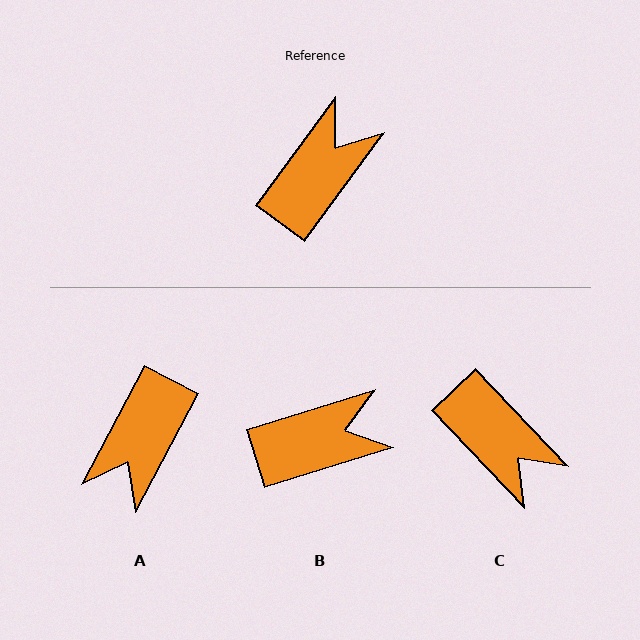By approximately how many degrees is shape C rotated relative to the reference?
Approximately 100 degrees clockwise.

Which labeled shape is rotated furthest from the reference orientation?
A, about 171 degrees away.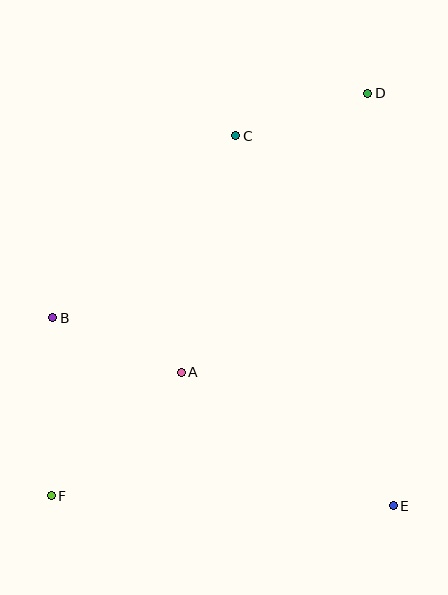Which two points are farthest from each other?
Points D and F are farthest from each other.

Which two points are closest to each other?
Points C and D are closest to each other.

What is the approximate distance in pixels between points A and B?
The distance between A and B is approximately 139 pixels.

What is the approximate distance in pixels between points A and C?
The distance between A and C is approximately 242 pixels.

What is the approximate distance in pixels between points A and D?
The distance between A and D is approximately 336 pixels.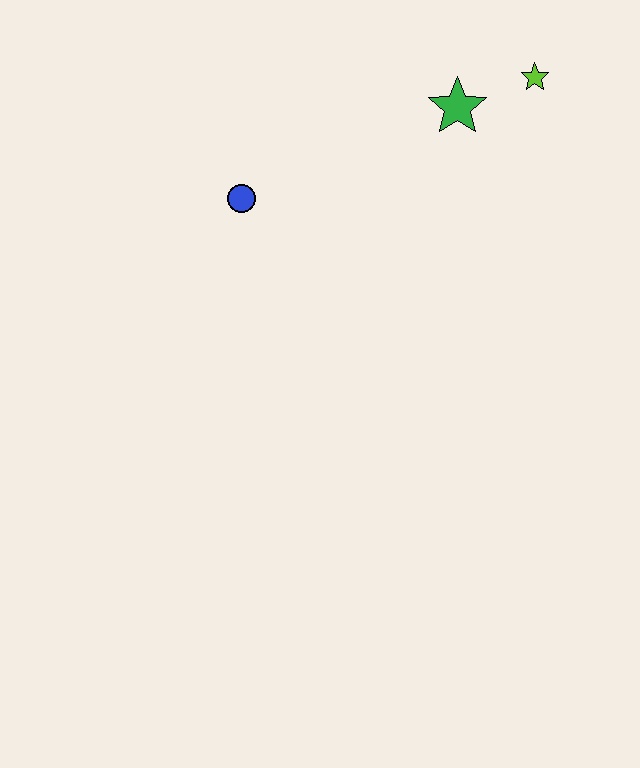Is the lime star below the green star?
No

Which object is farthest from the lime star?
The blue circle is farthest from the lime star.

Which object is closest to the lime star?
The green star is closest to the lime star.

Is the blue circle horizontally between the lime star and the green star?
No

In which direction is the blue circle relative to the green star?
The blue circle is to the left of the green star.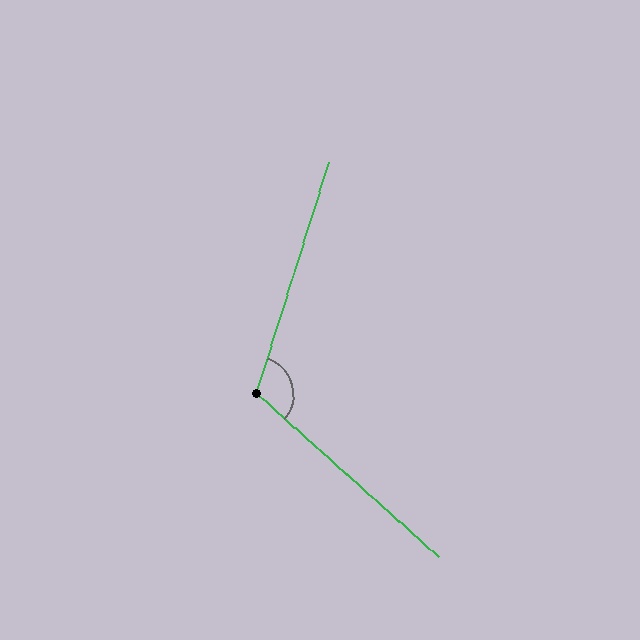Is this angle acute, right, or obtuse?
It is obtuse.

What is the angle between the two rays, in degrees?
Approximately 114 degrees.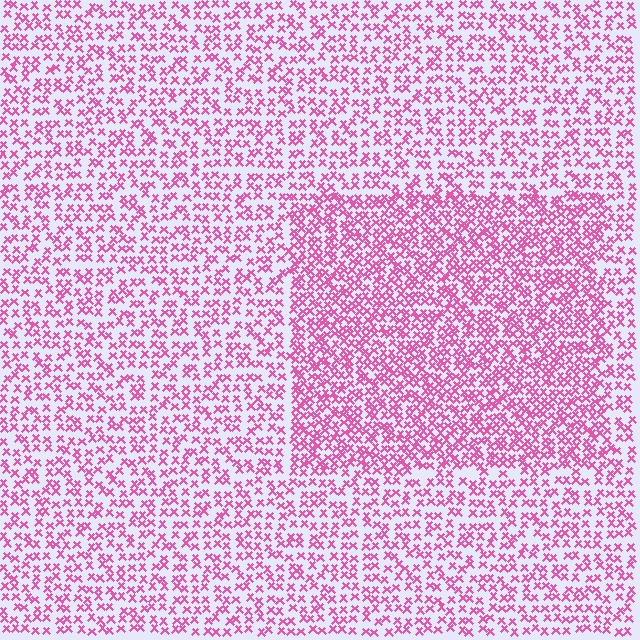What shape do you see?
I see a rectangle.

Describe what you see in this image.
The image contains small pink elements arranged at two different densities. A rectangle-shaped region is visible where the elements are more densely packed than the surrounding area.